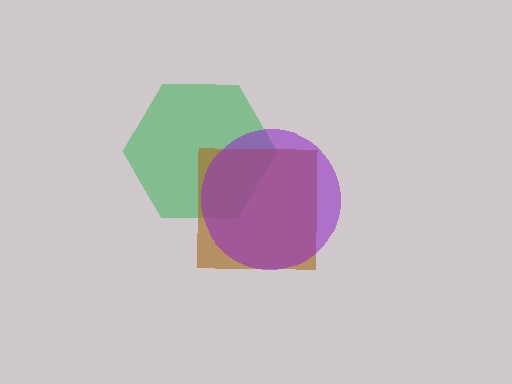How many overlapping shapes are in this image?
There are 3 overlapping shapes in the image.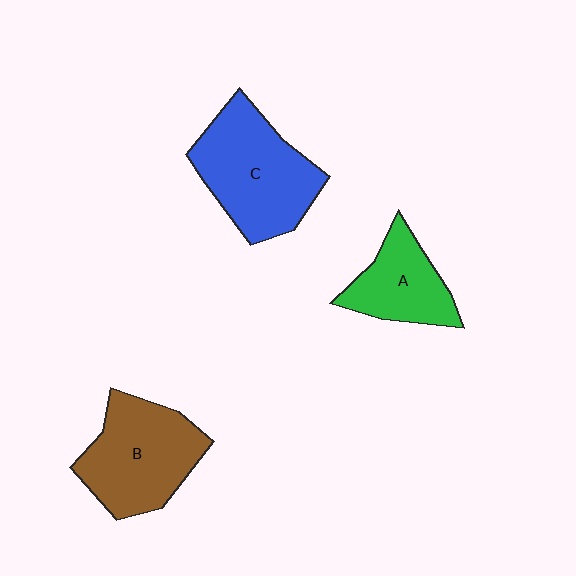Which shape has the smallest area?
Shape A (green).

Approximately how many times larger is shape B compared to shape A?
Approximately 1.5 times.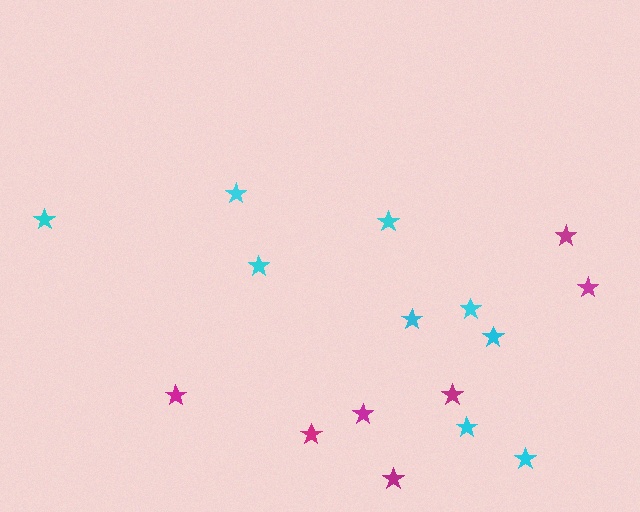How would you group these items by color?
There are 2 groups: one group of cyan stars (9) and one group of magenta stars (7).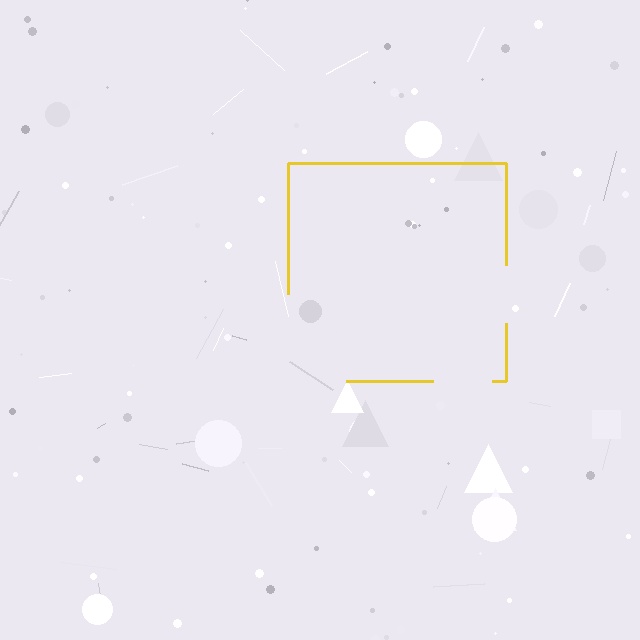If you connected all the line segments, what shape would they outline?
They would outline a square.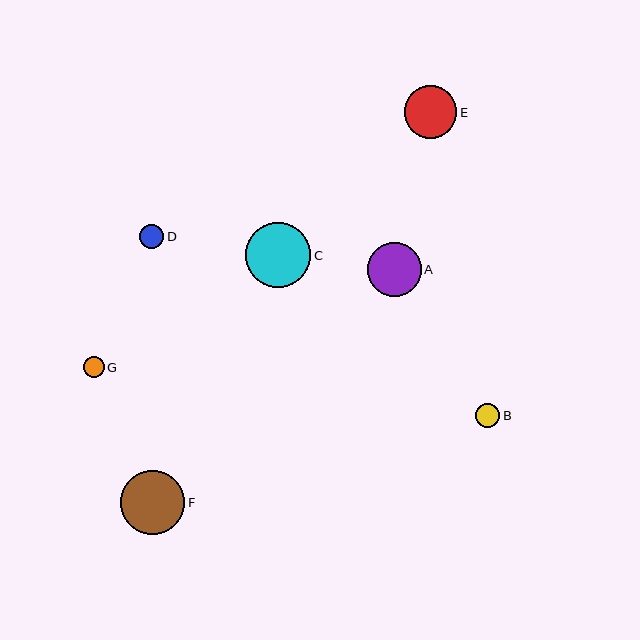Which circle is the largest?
Circle C is the largest with a size of approximately 65 pixels.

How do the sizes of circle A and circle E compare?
Circle A and circle E are approximately the same size.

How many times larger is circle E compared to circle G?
Circle E is approximately 2.5 times the size of circle G.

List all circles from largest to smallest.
From largest to smallest: C, F, A, E, B, D, G.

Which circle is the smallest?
Circle G is the smallest with a size of approximately 21 pixels.